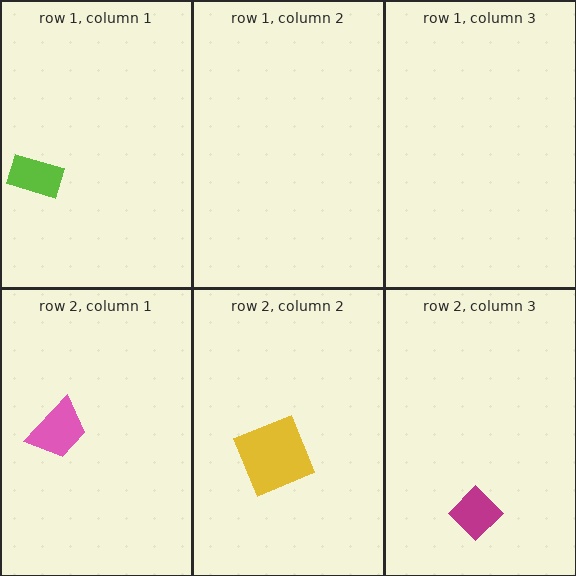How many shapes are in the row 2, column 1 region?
1.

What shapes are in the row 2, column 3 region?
The magenta diamond.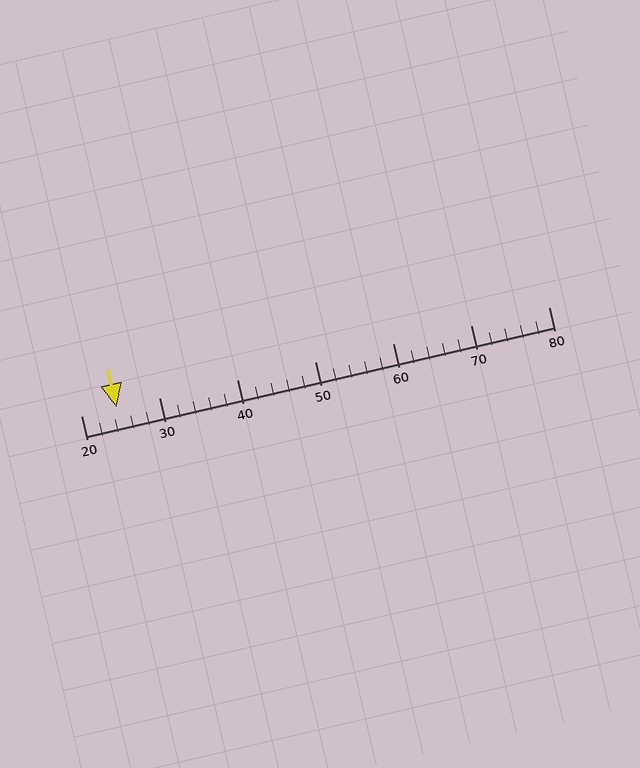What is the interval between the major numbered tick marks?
The major tick marks are spaced 10 units apart.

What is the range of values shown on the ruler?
The ruler shows values from 20 to 80.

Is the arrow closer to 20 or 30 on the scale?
The arrow is closer to 20.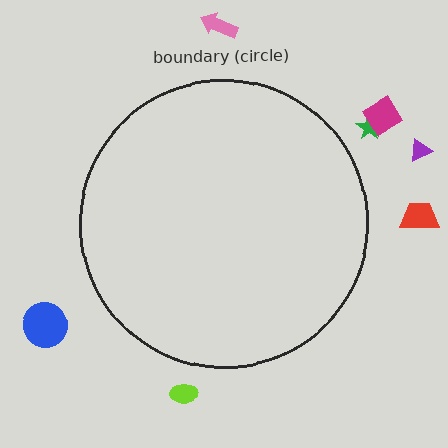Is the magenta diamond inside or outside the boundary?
Outside.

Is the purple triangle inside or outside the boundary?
Outside.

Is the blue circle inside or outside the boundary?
Outside.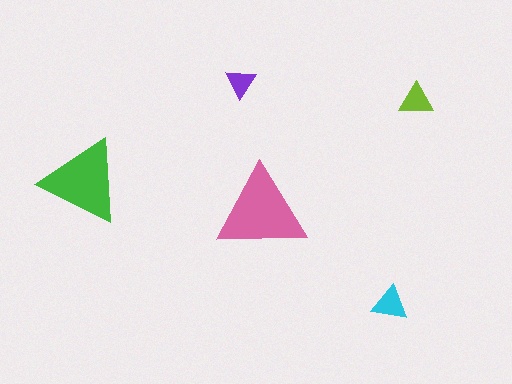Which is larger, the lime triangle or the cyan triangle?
The cyan one.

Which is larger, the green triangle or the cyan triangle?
The green one.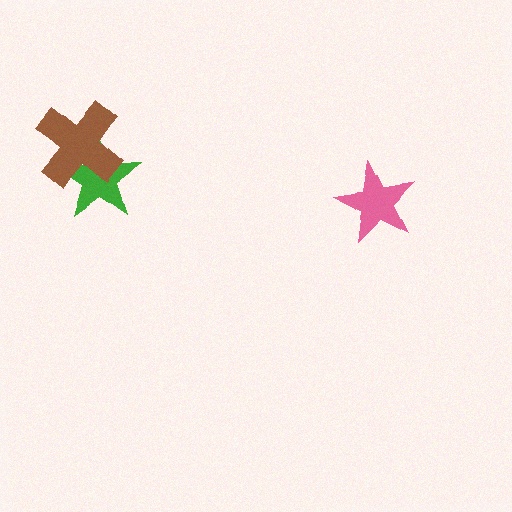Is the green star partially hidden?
Yes, it is partially covered by another shape.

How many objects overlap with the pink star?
0 objects overlap with the pink star.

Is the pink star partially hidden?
No, no other shape covers it.